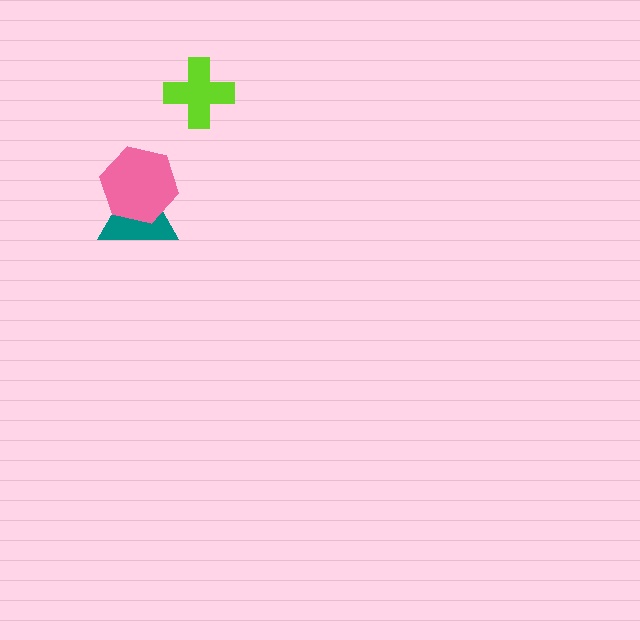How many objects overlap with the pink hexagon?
1 object overlaps with the pink hexagon.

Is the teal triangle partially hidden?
Yes, it is partially covered by another shape.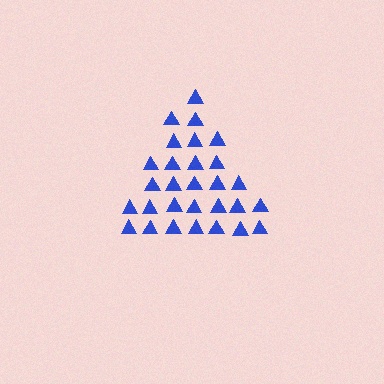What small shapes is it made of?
It is made of small triangles.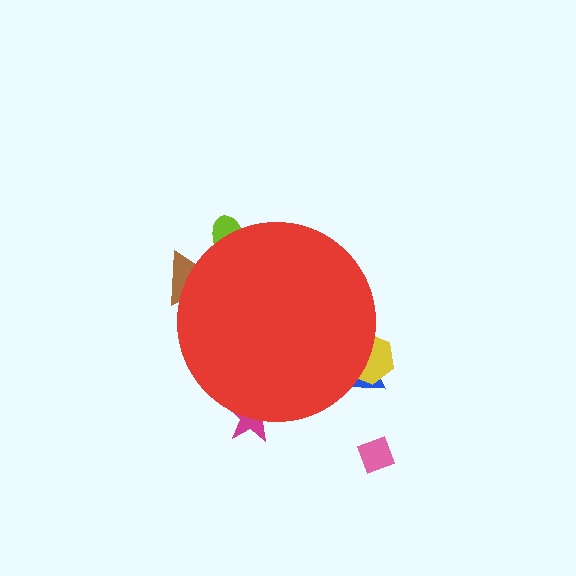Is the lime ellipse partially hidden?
Yes, the lime ellipse is partially hidden behind the red circle.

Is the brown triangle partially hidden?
Yes, the brown triangle is partially hidden behind the red circle.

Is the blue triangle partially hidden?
Yes, the blue triangle is partially hidden behind the red circle.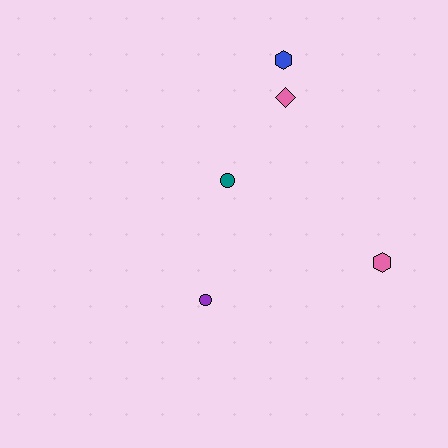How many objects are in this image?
There are 5 objects.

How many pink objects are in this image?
There are 2 pink objects.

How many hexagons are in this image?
There are 2 hexagons.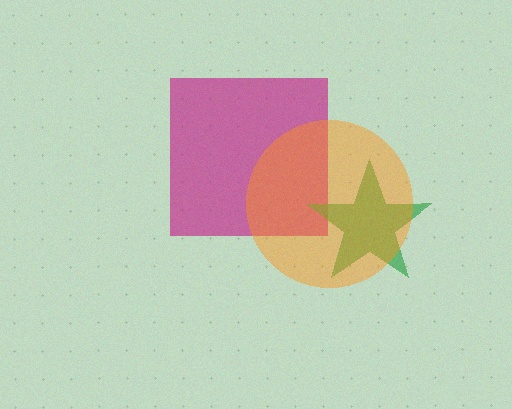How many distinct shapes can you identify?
There are 3 distinct shapes: a magenta square, a green star, an orange circle.